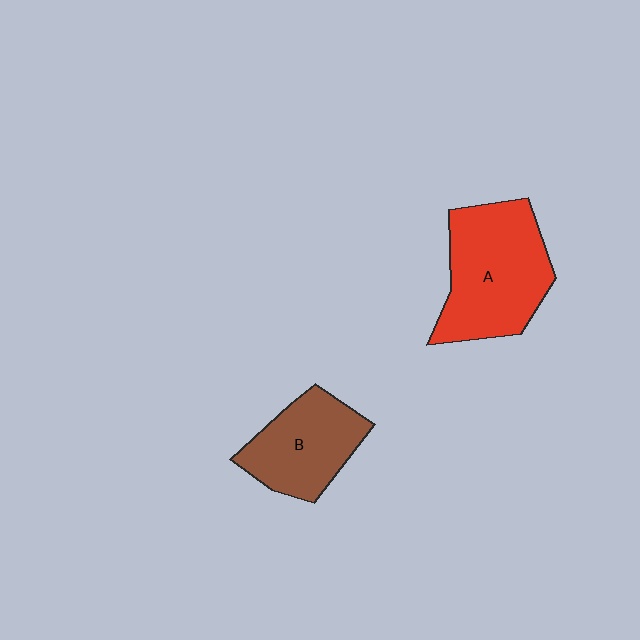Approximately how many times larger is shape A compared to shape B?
Approximately 1.4 times.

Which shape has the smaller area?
Shape B (brown).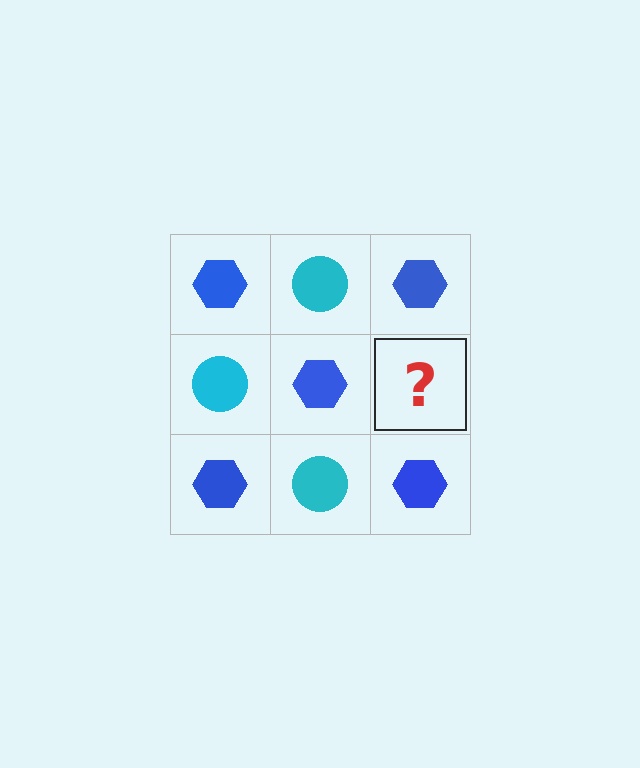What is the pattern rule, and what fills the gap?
The rule is that it alternates blue hexagon and cyan circle in a checkerboard pattern. The gap should be filled with a cyan circle.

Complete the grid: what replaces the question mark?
The question mark should be replaced with a cyan circle.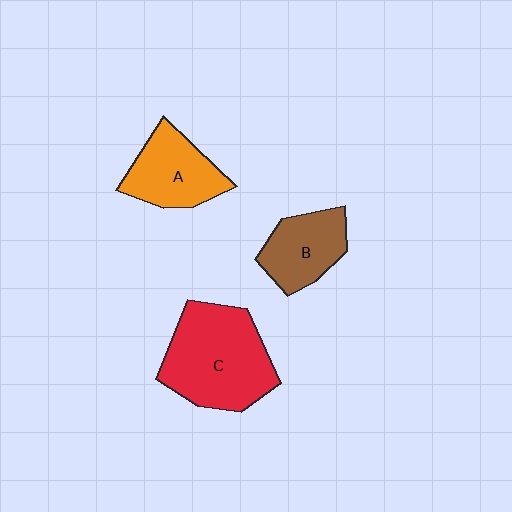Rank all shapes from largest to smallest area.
From largest to smallest: C (red), A (orange), B (brown).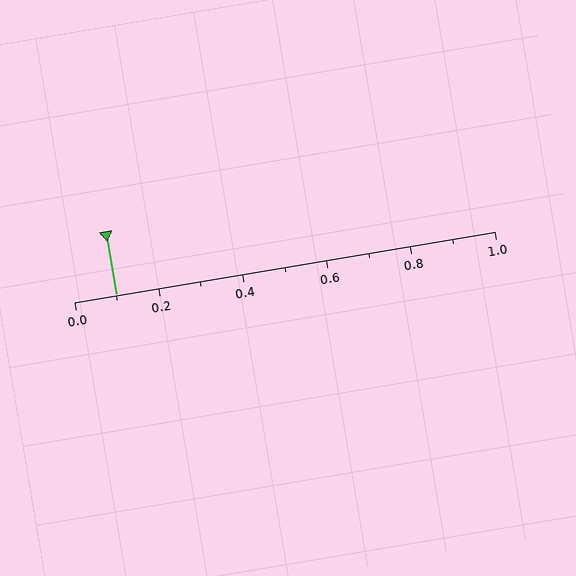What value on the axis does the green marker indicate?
The marker indicates approximately 0.1.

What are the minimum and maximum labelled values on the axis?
The axis runs from 0.0 to 1.0.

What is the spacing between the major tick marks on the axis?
The major ticks are spaced 0.2 apart.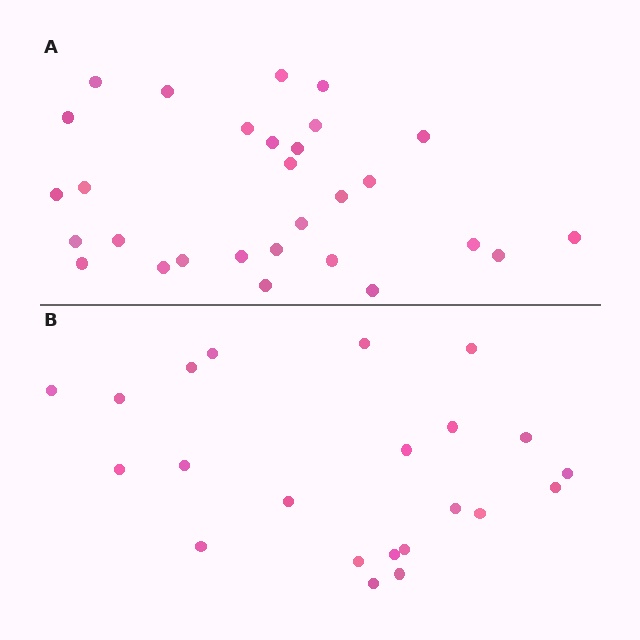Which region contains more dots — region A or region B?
Region A (the top region) has more dots.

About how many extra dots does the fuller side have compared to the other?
Region A has roughly 8 or so more dots than region B.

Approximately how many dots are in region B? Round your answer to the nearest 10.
About 20 dots. (The exact count is 22, which rounds to 20.)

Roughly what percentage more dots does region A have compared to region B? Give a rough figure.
About 30% more.